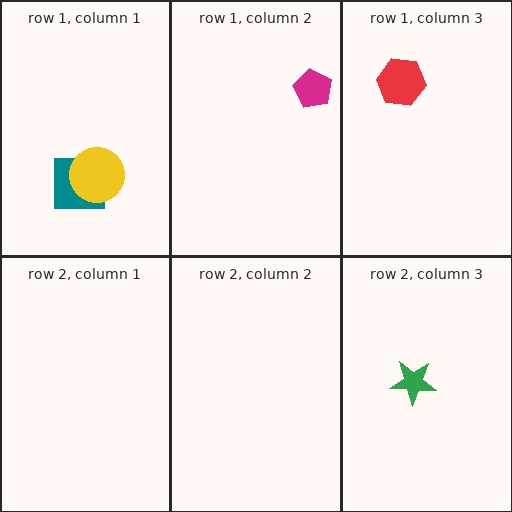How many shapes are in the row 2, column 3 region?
1.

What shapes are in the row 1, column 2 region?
The magenta pentagon.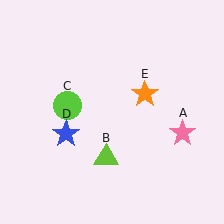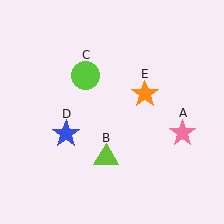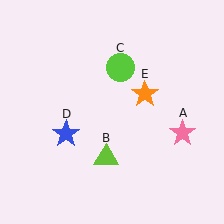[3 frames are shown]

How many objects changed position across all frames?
1 object changed position: lime circle (object C).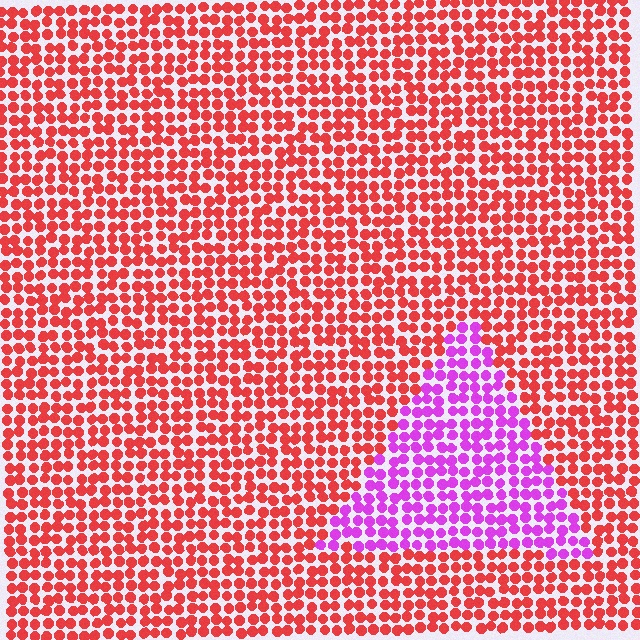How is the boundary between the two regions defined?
The boundary is defined purely by a slight shift in hue (about 63 degrees). Spacing, size, and orientation are identical on both sides.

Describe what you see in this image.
The image is filled with small red elements in a uniform arrangement. A triangle-shaped region is visible where the elements are tinted to a slightly different hue, forming a subtle color boundary.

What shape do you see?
I see a triangle.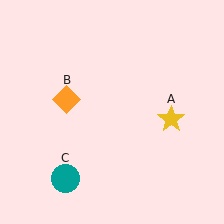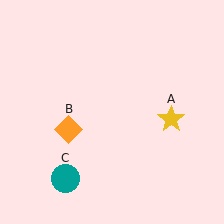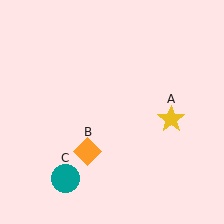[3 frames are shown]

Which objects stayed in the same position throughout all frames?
Yellow star (object A) and teal circle (object C) remained stationary.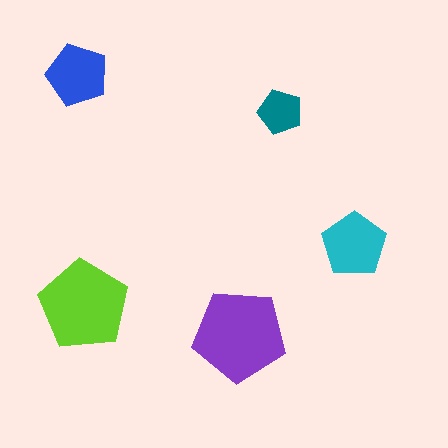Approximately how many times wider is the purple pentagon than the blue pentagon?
About 1.5 times wider.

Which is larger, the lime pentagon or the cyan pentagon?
The lime one.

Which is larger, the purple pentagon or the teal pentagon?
The purple one.